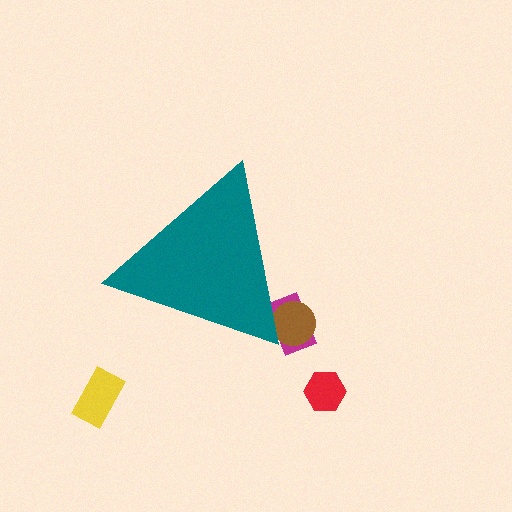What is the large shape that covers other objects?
A teal triangle.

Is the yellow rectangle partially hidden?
No, the yellow rectangle is fully visible.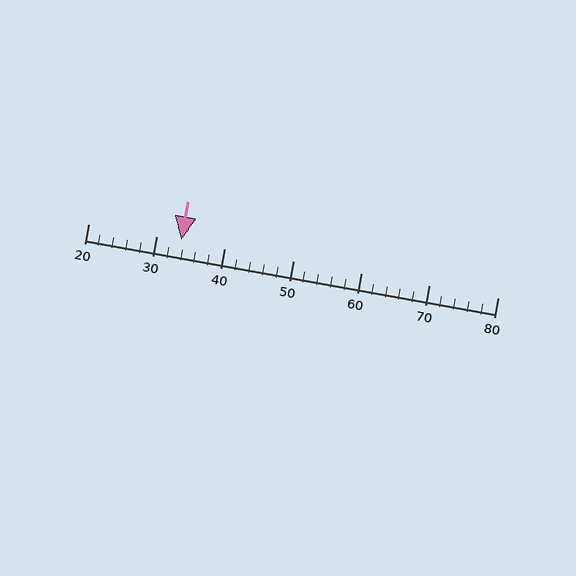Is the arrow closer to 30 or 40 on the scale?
The arrow is closer to 30.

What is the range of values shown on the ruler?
The ruler shows values from 20 to 80.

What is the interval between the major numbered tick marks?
The major tick marks are spaced 10 units apart.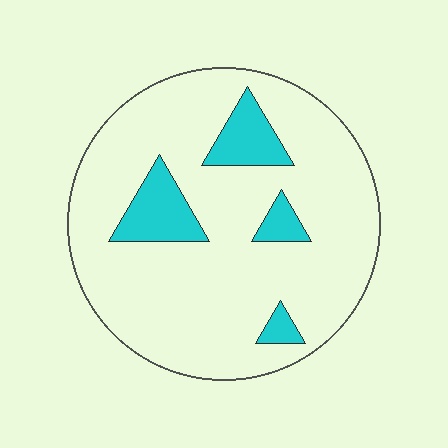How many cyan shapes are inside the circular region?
4.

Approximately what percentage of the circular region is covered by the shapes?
Approximately 15%.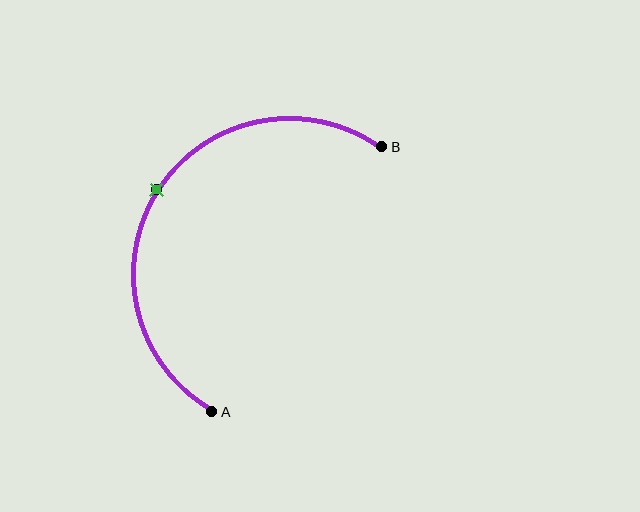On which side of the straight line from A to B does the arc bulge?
The arc bulges to the left of the straight line connecting A and B.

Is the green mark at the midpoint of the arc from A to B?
Yes. The green mark lies on the arc at equal arc-length from both A and B — it is the arc midpoint.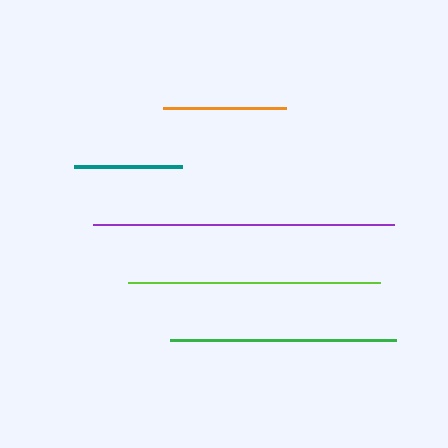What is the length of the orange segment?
The orange segment is approximately 124 pixels long.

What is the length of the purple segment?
The purple segment is approximately 301 pixels long.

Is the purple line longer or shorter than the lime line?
The purple line is longer than the lime line.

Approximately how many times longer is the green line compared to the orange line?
The green line is approximately 1.8 times the length of the orange line.